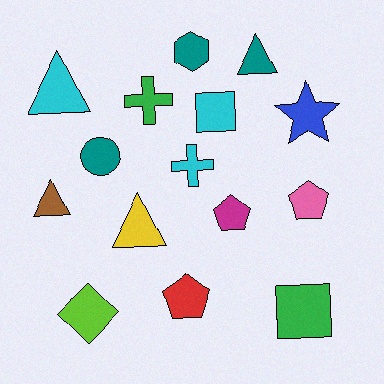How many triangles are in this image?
There are 4 triangles.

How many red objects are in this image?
There is 1 red object.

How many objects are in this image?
There are 15 objects.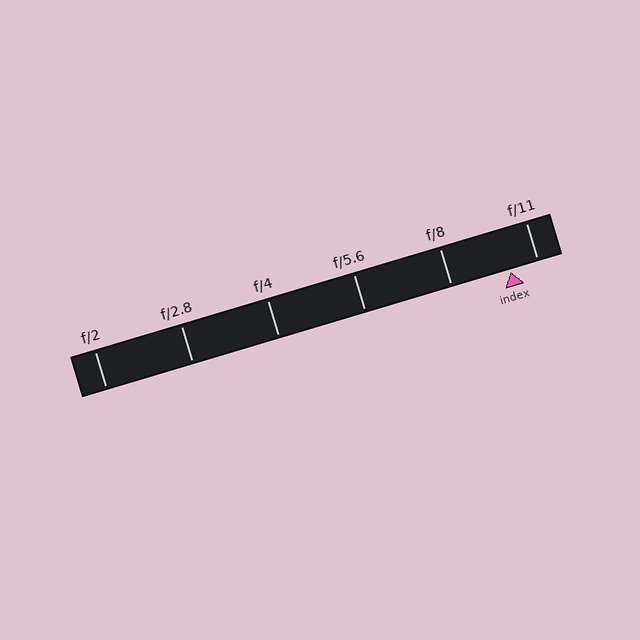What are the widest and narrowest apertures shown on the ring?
The widest aperture shown is f/2 and the narrowest is f/11.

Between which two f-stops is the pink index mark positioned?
The index mark is between f/8 and f/11.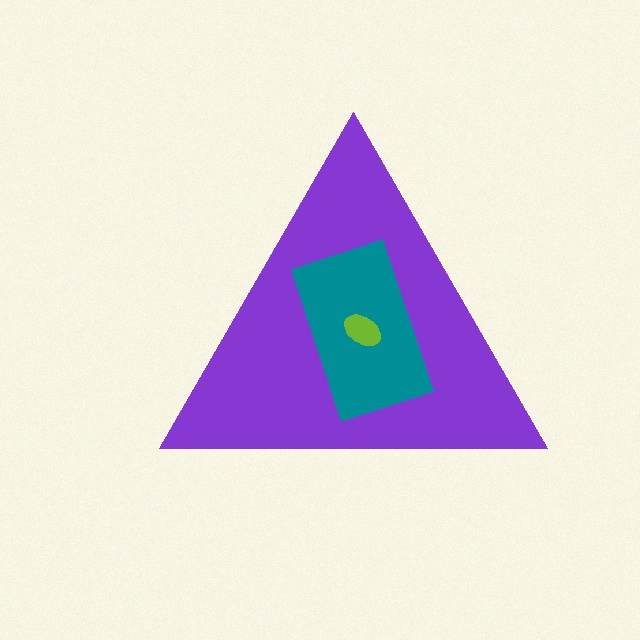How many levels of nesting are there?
3.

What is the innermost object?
The lime ellipse.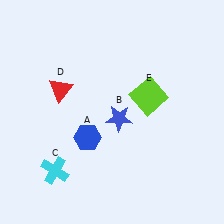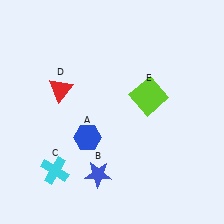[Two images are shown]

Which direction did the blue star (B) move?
The blue star (B) moved down.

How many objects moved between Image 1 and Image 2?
1 object moved between the two images.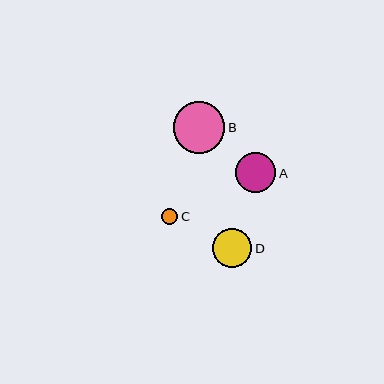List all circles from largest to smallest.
From largest to smallest: B, A, D, C.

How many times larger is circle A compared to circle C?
Circle A is approximately 2.5 times the size of circle C.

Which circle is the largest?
Circle B is the largest with a size of approximately 52 pixels.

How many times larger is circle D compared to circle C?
Circle D is approximately 2.4 times the size of circle C.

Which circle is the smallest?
Circle C is the smallest with a size of approximately 16 pixels.